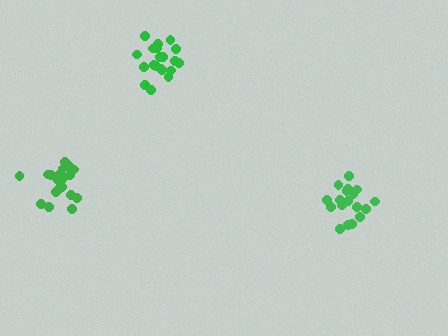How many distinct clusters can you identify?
There are 3 distinct clusters.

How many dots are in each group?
Group 1: 20 dots, Group 2: 19 dots, Group 3: 20 dots (59 total).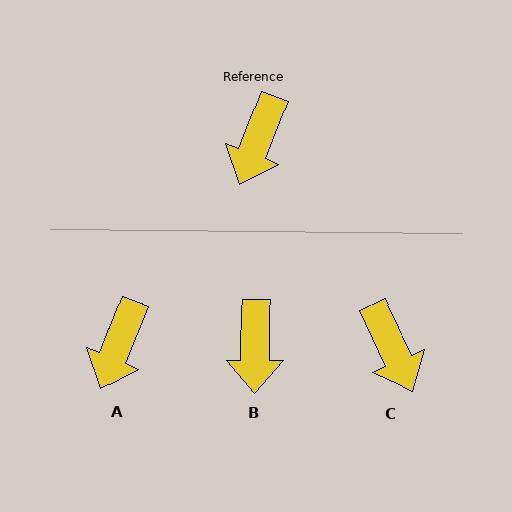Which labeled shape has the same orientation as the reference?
A.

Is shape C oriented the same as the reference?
No, it is off by about 47 degrees.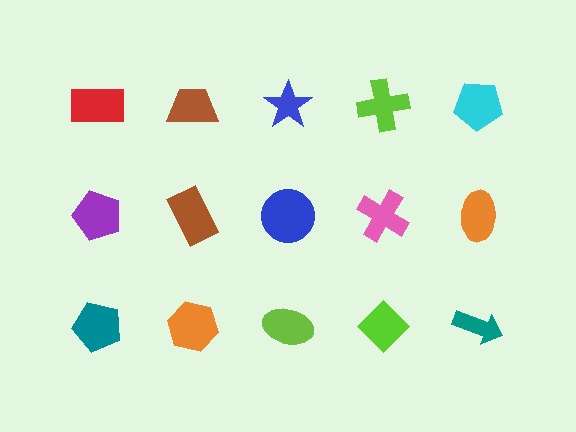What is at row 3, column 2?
An orange hexagon.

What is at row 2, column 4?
A pink cross.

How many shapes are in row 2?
5 shapes.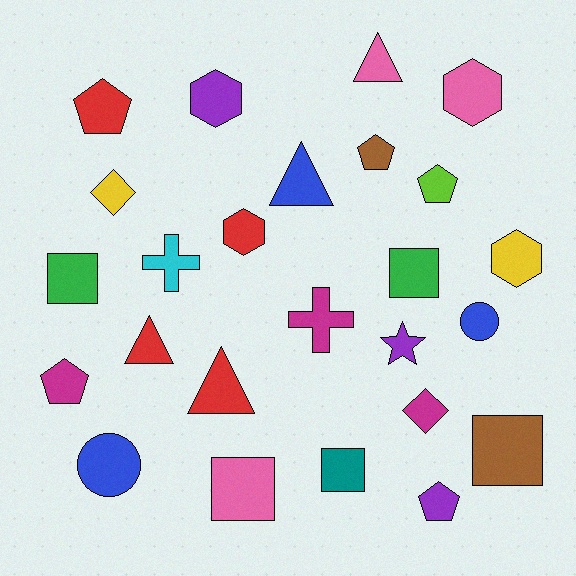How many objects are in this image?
There are 25 objects.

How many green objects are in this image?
There are 2 green objects.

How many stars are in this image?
There is 1 star.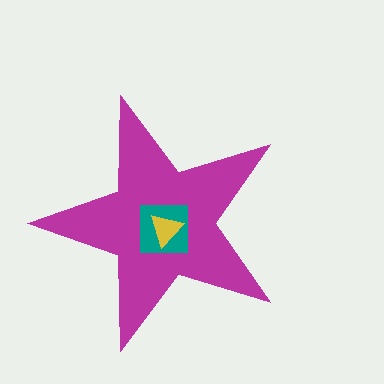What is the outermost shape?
The magenta star.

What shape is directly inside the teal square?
The yellow triangle.